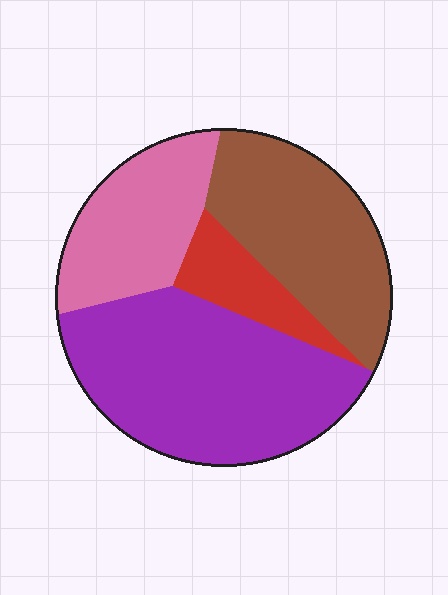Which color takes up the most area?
Purple, at roughly 40%.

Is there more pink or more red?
Pink.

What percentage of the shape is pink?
Pink takes up less than a quarter of the shape.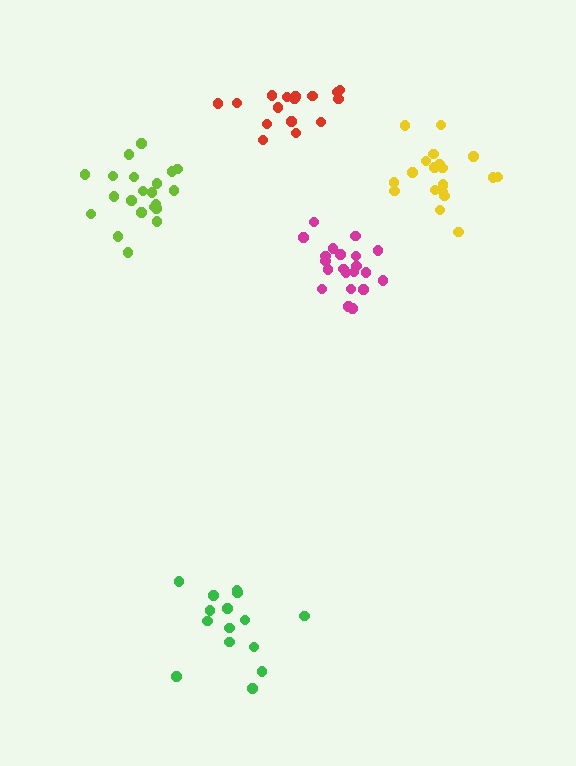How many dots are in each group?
Group 1: 21 dots, Group 2: 20 dots, Group 3: 15 dots, Group 4: 21 dots, Group 5: 16 dots (93 total).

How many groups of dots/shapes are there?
There are 5 groups.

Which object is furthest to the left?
The lime cluster is leftmost.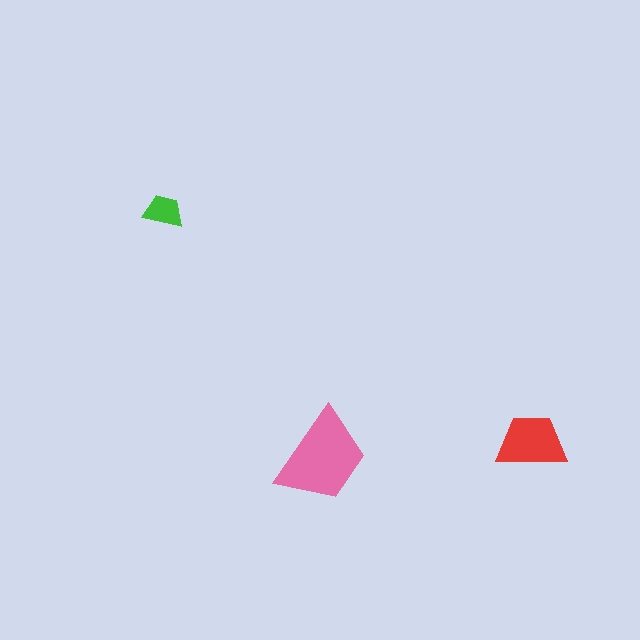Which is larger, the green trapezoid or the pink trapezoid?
The pink one.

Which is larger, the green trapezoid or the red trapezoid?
The red one.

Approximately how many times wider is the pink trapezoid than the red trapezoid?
About 1.5 times wider.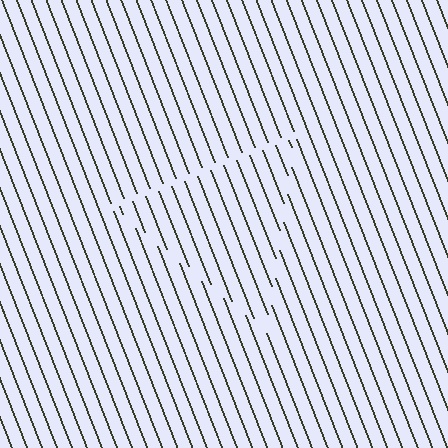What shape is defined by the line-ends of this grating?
An illusory triangle. The interior of the shape contains the same grating, shifted by half a period — the contour is defined by the phase discontinuity where line-ends from the inner and outer gratings abut.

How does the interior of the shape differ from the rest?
The interior of the shape contains the same grating, shifted by half a period — the contour is defined by the phase discontinuity where line-ends from the inner and outer gratings abut.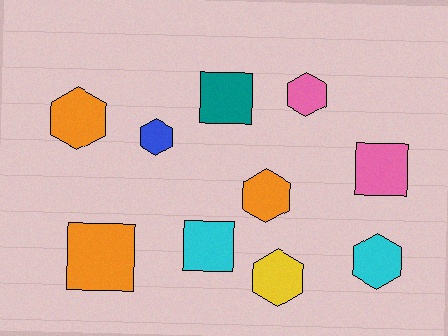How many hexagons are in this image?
There are 6 hexagons.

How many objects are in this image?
There are 10 objects.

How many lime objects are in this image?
There are no lime objects.